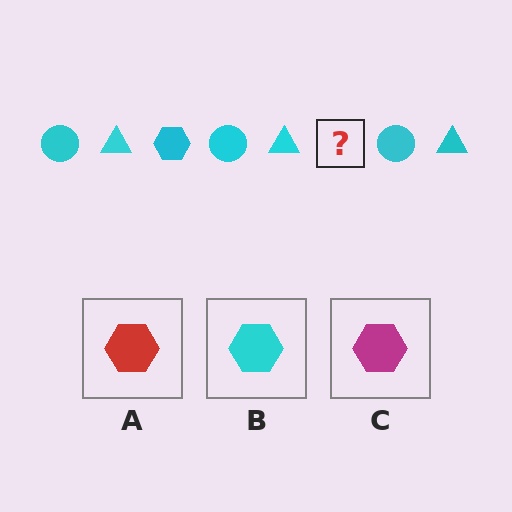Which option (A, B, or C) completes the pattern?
B.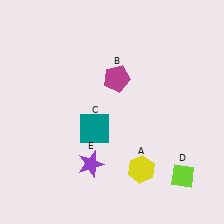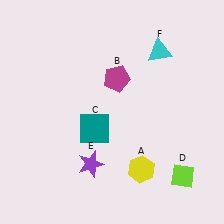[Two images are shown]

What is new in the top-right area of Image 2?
A cyan triangle (F) was added in the top-right area of Image 2.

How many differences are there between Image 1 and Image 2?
There is 1 difference between the two images.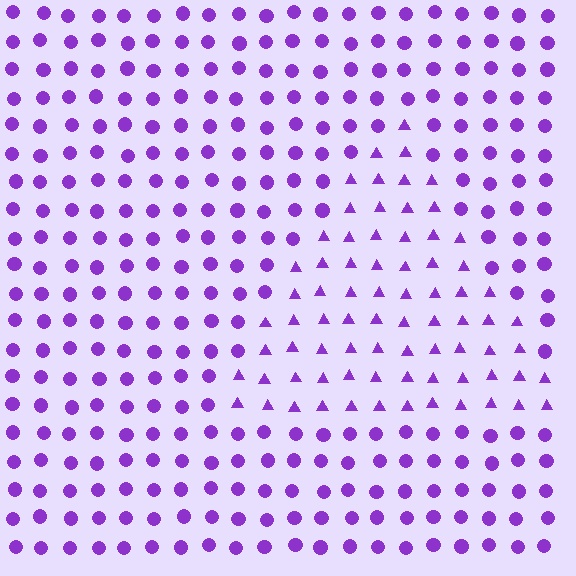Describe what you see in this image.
The image is filled with small purple elements arranged in a uniform grid. A triangle-shaped region contains triangles, while the surrounding area contains circles. The boundary is defined purely by the change in element shape.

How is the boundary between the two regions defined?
The boundary is defined by a change in element shape: triangles inside vs. circles outside. All elements share the same color and spacing.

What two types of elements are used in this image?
The image uses triangles inside the triangle region and circles outside it.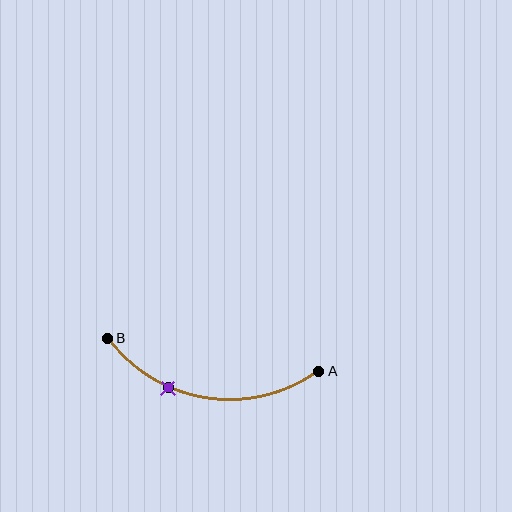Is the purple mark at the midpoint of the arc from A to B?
No. The purple mark lies on the arc but is closer to endpoint B. The arc midpoint would be at the point on the curve equidistant along the arc from both A and B.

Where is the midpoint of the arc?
The arc midpoint is the point on the curve farthest from the straight line joining A and B. It sits below that line.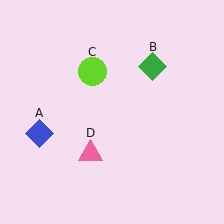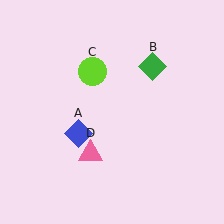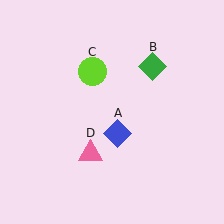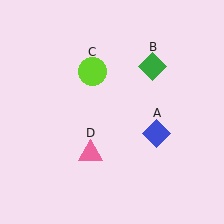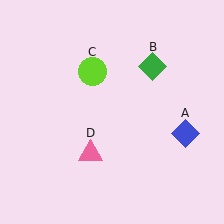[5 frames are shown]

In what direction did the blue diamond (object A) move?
The blue diamond (object A) moved right.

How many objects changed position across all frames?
1 object changed position: blue diamond (object A).